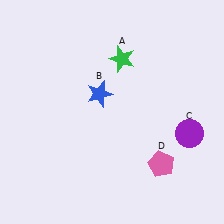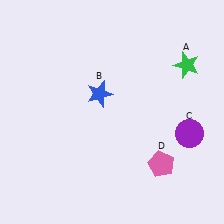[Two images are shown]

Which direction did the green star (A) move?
The green star (A) moved right.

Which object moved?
The green star (A) moved right.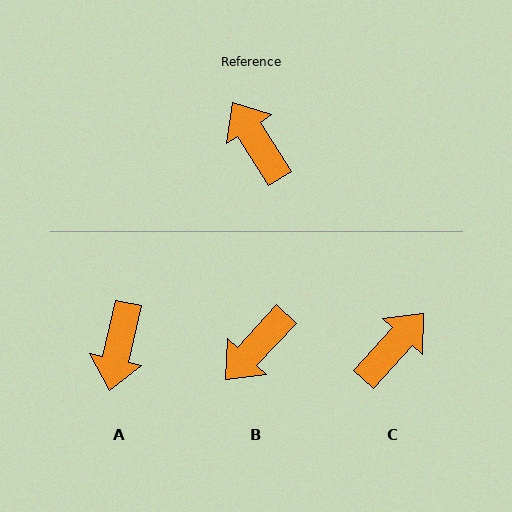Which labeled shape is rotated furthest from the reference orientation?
A, about 135 degrees away.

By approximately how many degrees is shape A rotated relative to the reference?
Approximately 135 degrees counter-clockwise.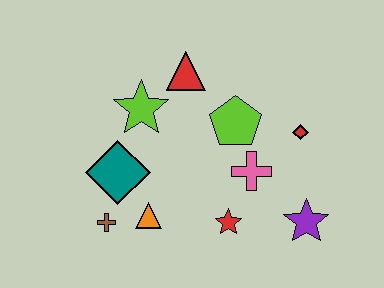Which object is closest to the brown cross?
The orange triangle is closest to the brown cross.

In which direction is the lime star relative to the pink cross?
The lime star is to the left of the pink cross.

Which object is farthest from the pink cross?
The brown cross is farthest from the pink cross.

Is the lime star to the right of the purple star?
No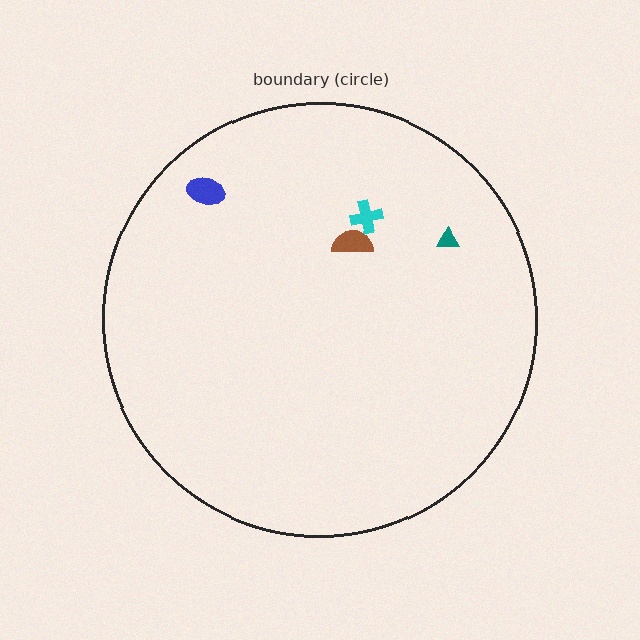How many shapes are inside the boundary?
4 inside, 0 outside.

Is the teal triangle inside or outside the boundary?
Inside.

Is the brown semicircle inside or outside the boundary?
Inside.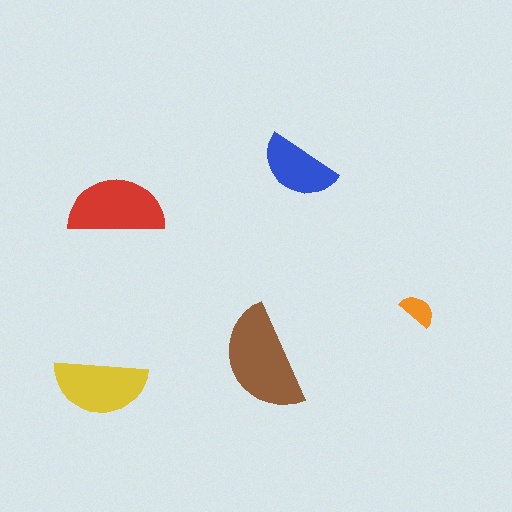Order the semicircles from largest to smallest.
the brown one, the red one, the yellow one, the blue one, the orange one.